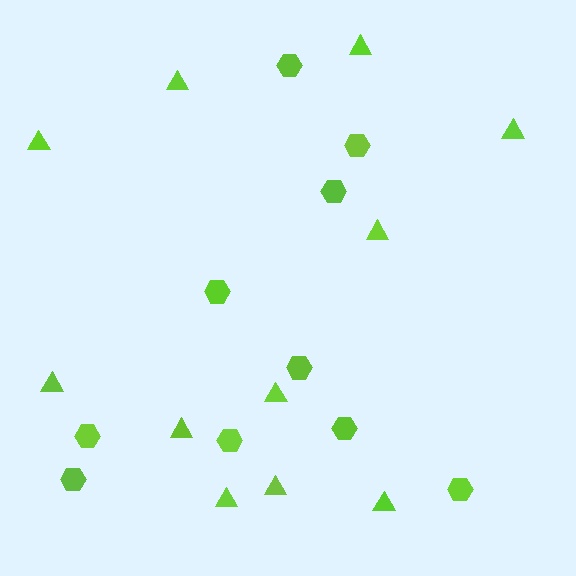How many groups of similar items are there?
There are 2 groups: one group of hexagons (10) and one group of triangles (11).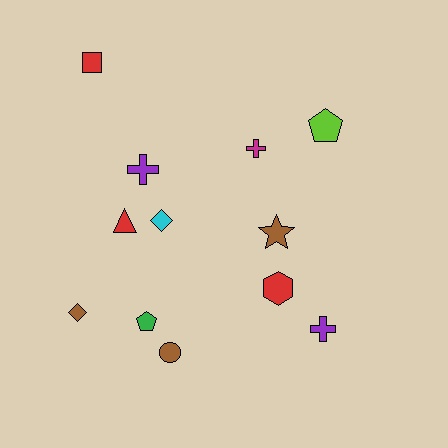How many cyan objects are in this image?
There is 1 cyan object.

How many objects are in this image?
There are 12 objects.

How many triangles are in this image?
There is 1 triangle.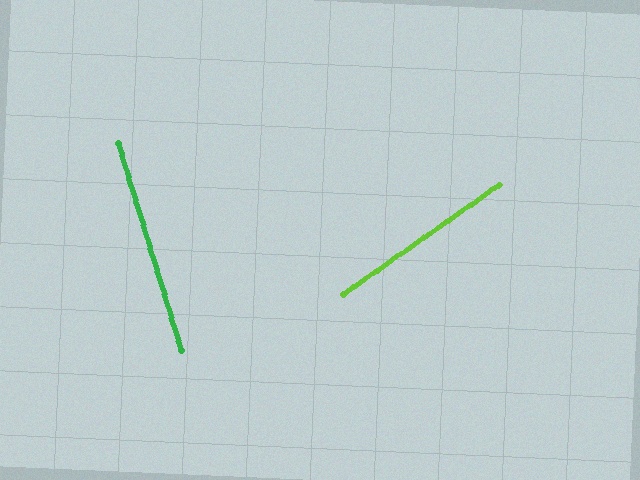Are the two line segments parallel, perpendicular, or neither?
Neither parallel nor perpendicular — they differ by about 72°.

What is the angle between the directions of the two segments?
Approximately 72 degrees.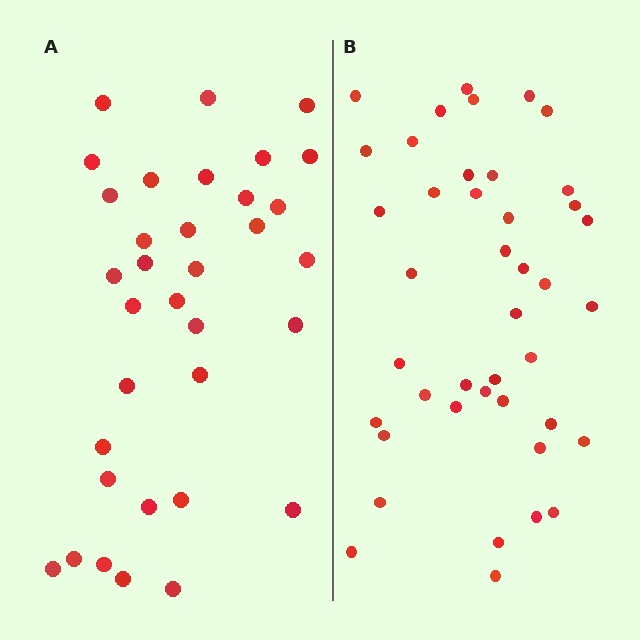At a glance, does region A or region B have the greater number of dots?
Region B (the right region) has more dots.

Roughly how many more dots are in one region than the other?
Region B has roughly 8 or so more dots than region A.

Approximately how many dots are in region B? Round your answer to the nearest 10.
About 40 dots. (The exact count is 42, which rounds to 40.)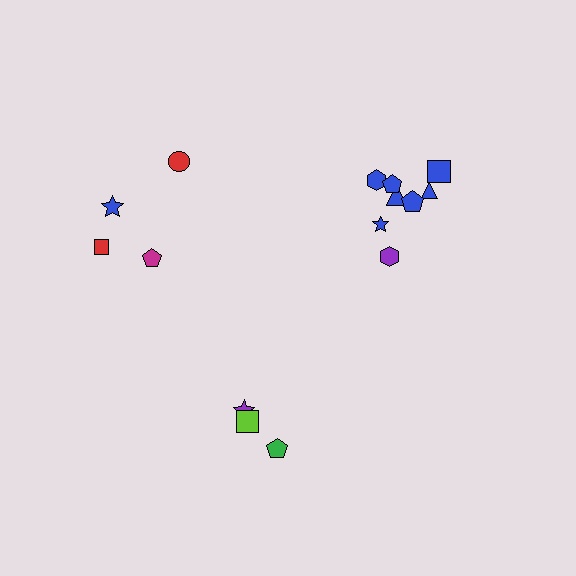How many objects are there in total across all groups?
There are 15 objects.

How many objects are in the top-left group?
There are 4 objects.